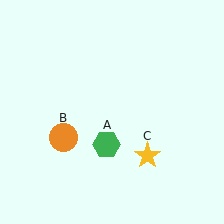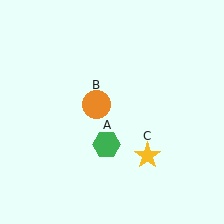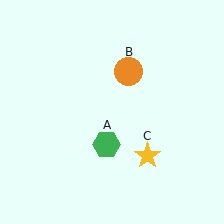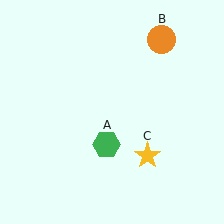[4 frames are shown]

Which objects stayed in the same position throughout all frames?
Green hexagon (object A) and yellow star (object C) remained stationary.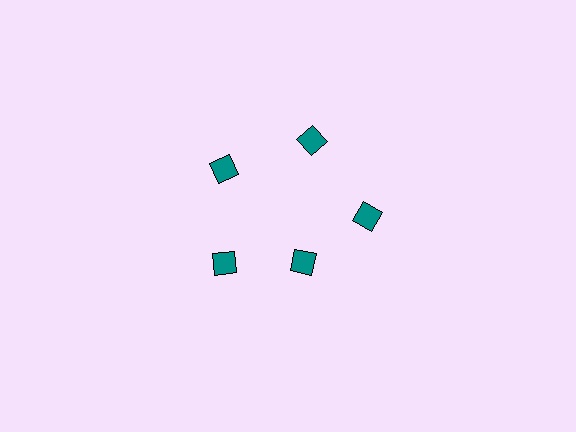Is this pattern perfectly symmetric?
No. The 5 teal diamonds are arranged in a ring, but one element near the 5 o'clock position is pulled inward toward the center, breaking the 5-fold rotational symmetry.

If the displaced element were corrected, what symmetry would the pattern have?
It would have 5-fold rotational symmetry — the pattern would map onto itself every 72 degrees.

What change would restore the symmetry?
The symmetry would be restored by moving it outward, back onto the ring so that all 5 diamonds sit at equal angles and equal distance from the center.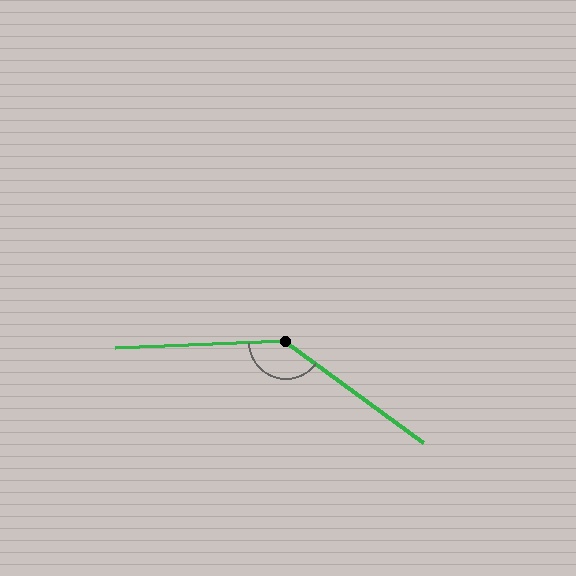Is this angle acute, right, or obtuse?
It is obtuse.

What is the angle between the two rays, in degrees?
Approximately 142 degrees.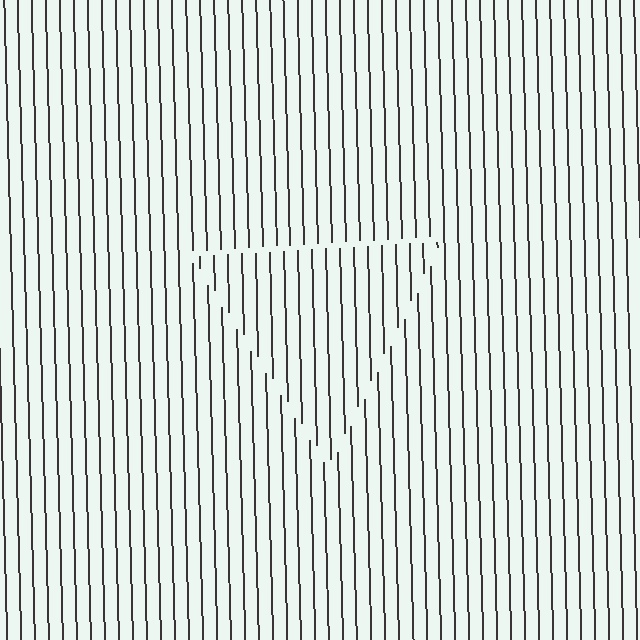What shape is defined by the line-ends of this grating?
An illusory triangle. The interior of the shape contains the same grating, shifted by half a period — the contour is defined by the phase discontinuity where line-ends from the inner and outer gratings abut.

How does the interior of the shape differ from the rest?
The interior of the shape contains the same grating, shifted by half a period — the contour is defined by the phase discontinuity where line-ends from the inner and outer gratings abut.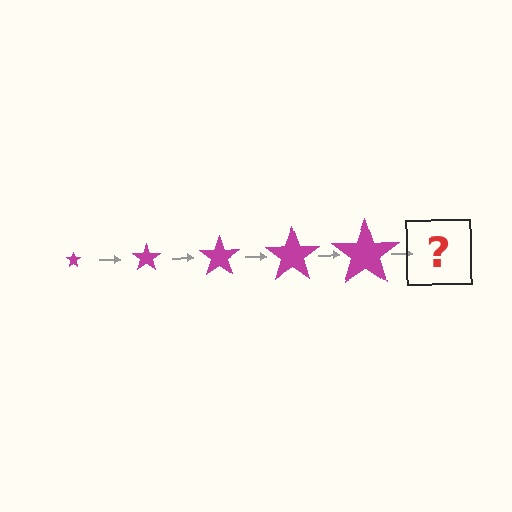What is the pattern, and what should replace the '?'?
The pattern is that the star gets progressively larger each step. The '?' should be a magenta star, larger than the previous one.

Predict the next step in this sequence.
The next step is a magenta star, larger than the previous one.